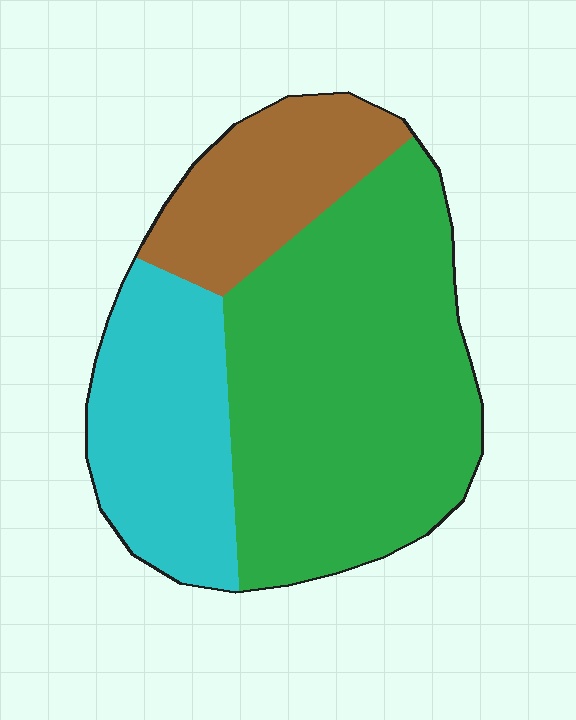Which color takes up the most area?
Green, at roughly 55%.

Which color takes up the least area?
Brown, at roughly 20%.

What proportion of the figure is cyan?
Cyan covers about 25% of the figure.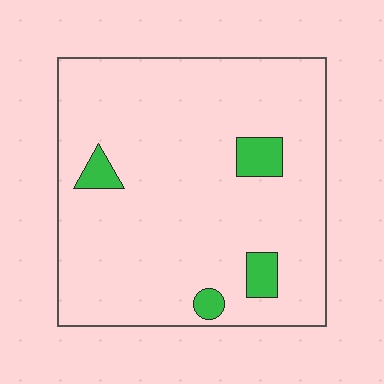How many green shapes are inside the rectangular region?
4.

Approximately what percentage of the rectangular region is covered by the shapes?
Approximately 5%.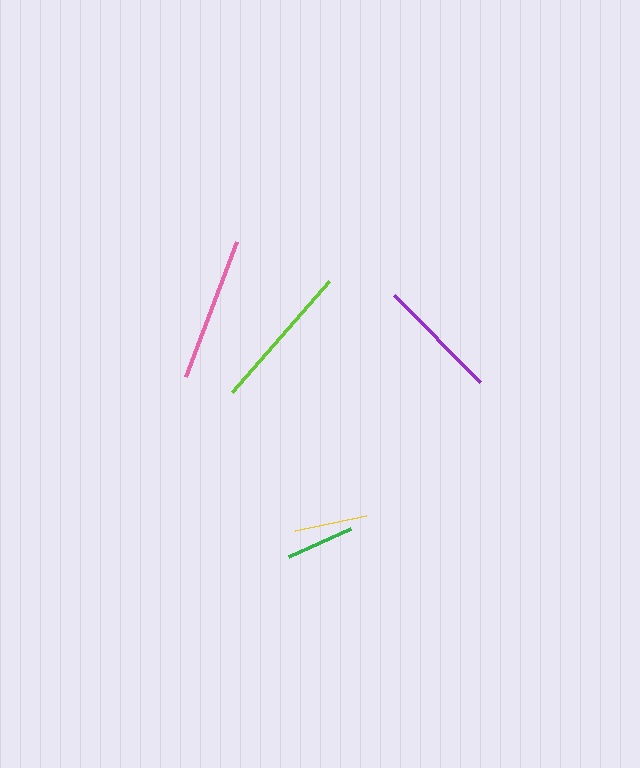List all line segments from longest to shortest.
From longest to shortest: lime, pink, purple, yellow, green.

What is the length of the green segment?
The green segment is approximately 69 pixels long.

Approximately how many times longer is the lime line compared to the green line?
The lime line is approximately 2.1 times the length of the green line.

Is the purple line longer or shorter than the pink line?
The pink line is longer than the purple line.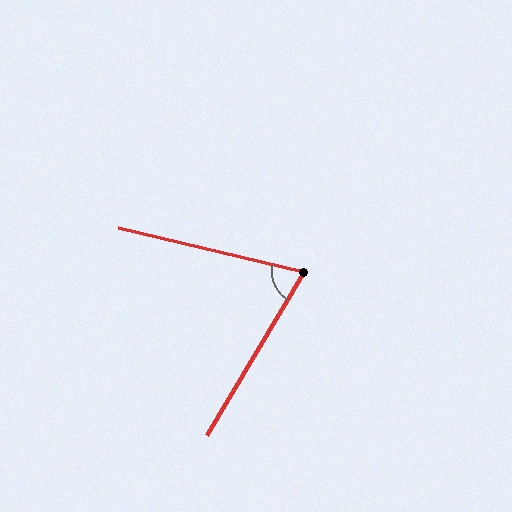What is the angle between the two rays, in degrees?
Approximately 73 degrees.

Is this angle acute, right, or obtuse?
It is acute.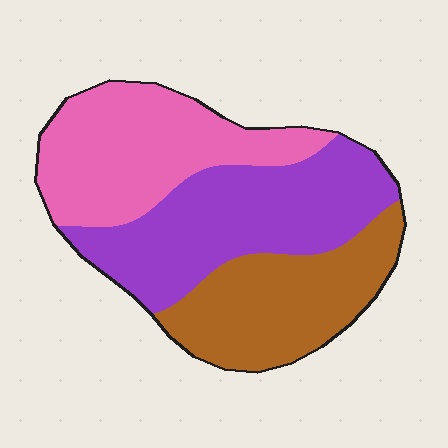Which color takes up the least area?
Brown, at roughly 30%.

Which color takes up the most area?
Purple, at roughly 40%.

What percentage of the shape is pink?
Pink takes up about one third (1/3) of the shape.